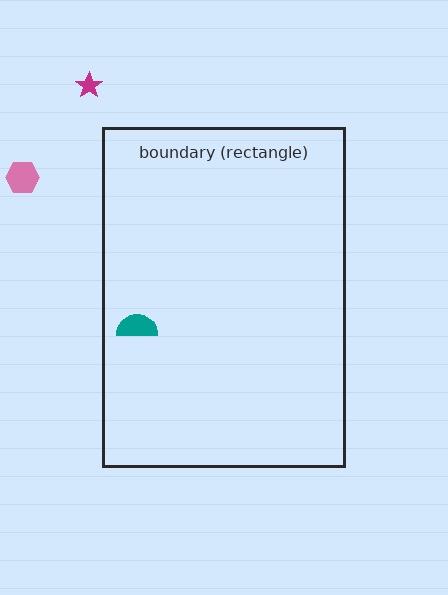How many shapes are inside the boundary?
1 inside, 2 outside.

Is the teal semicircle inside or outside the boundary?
Inside.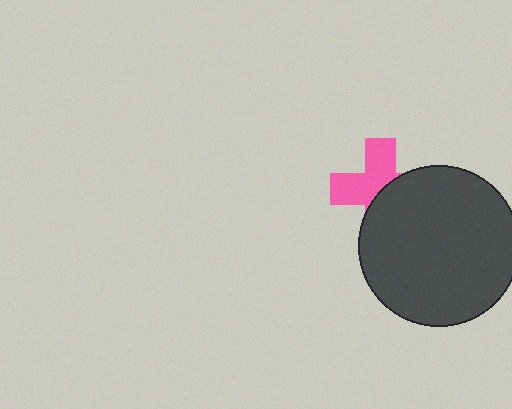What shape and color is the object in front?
The object in front is a dark gray circle.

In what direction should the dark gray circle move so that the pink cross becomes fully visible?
The dark gray circle should move toward the lower-right. That is the shortest direction to clear the overlap and leave the pink cross fully visible.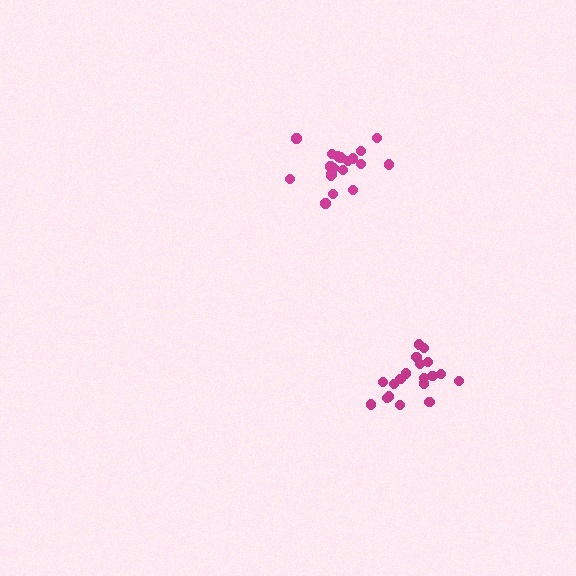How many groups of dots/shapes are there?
There are 2 groups.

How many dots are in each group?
Group 1: 19 dots, Group 2: 19 dots (38 total).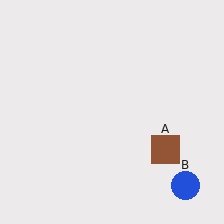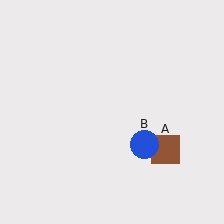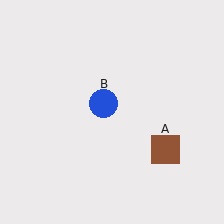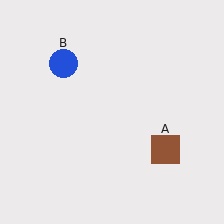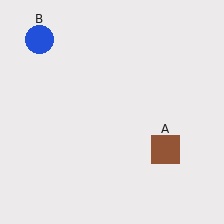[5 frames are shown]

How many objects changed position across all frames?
1 object changed position: blue circle (object B).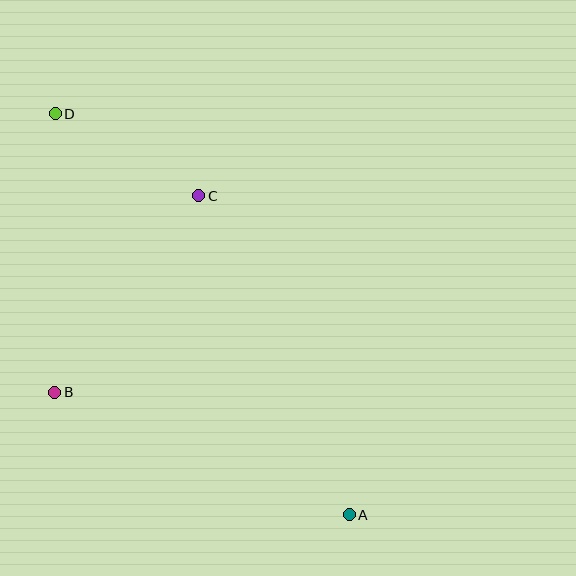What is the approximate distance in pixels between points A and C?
The distance between A and C is approximately 353 pixels.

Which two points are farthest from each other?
Points A and D are farthest from each other.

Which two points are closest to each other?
Points C and D are closest to each other.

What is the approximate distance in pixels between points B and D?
The distance between B and D is approximately 279 pixels.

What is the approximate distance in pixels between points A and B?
The distance between A and B is approximately 319 pixels.